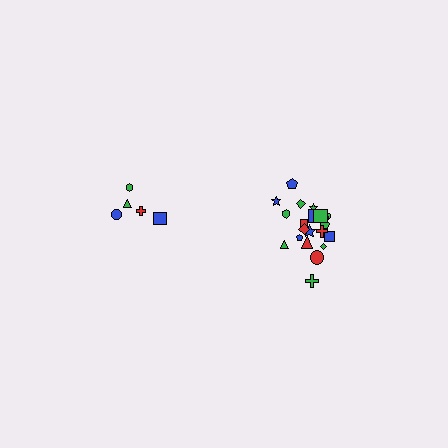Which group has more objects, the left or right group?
The right group.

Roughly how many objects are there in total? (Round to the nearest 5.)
Roughly 25 objects in total.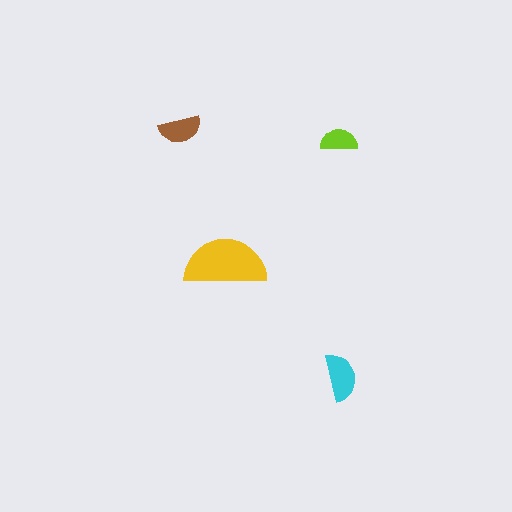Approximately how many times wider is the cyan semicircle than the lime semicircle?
About 1.5 times wider.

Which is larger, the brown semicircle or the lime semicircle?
The brown one.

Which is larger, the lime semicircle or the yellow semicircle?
The yellow one.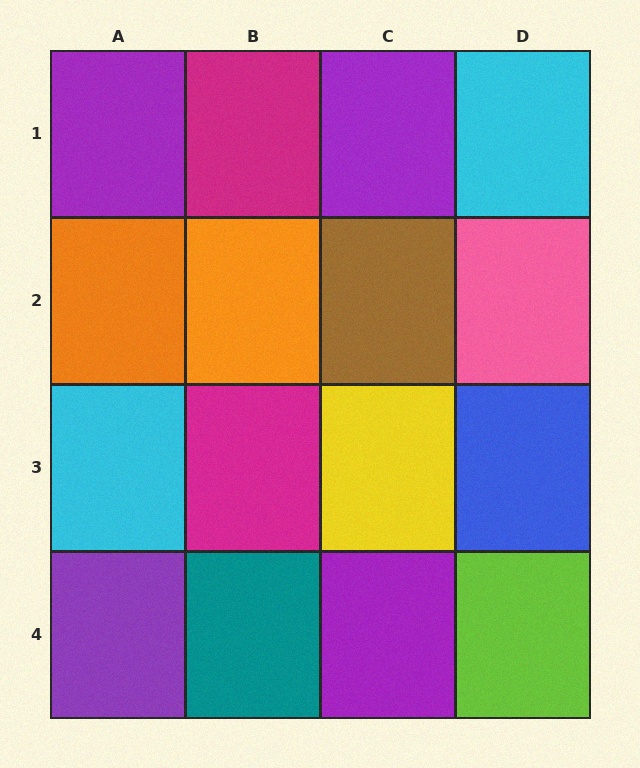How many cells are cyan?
2 cells are cyan.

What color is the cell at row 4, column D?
Lime.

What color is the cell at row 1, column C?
Purple.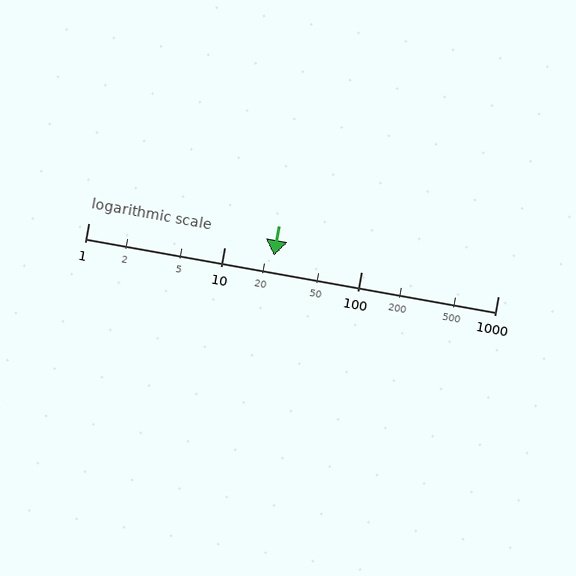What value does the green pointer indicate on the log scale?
The pointer indicates approximately 23.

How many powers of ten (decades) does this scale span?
The scale spans 3 decades, from 1 to 1000.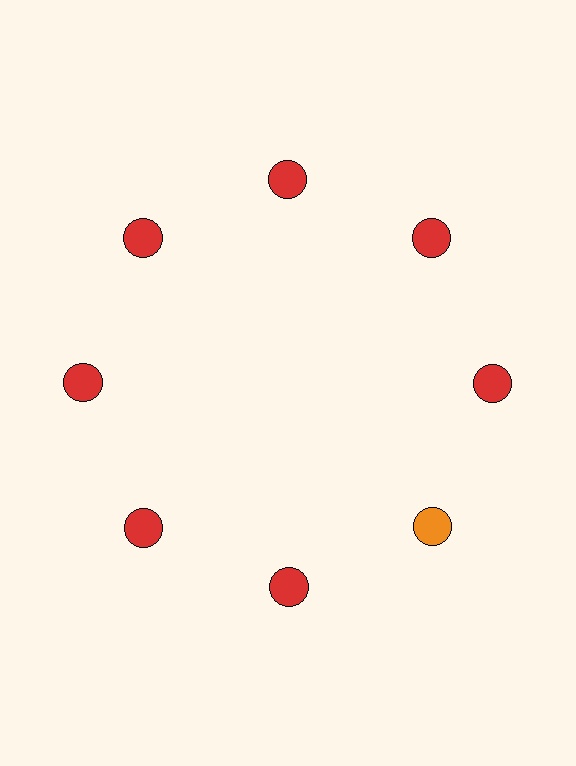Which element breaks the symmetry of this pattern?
The orange circle at roughly the 4 o'clock position breaks the symmetry. All other shapes are red circles.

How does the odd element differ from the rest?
It has a different color: orange instead of red.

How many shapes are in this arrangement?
There are 8 shapes arranged in a ring pattern.